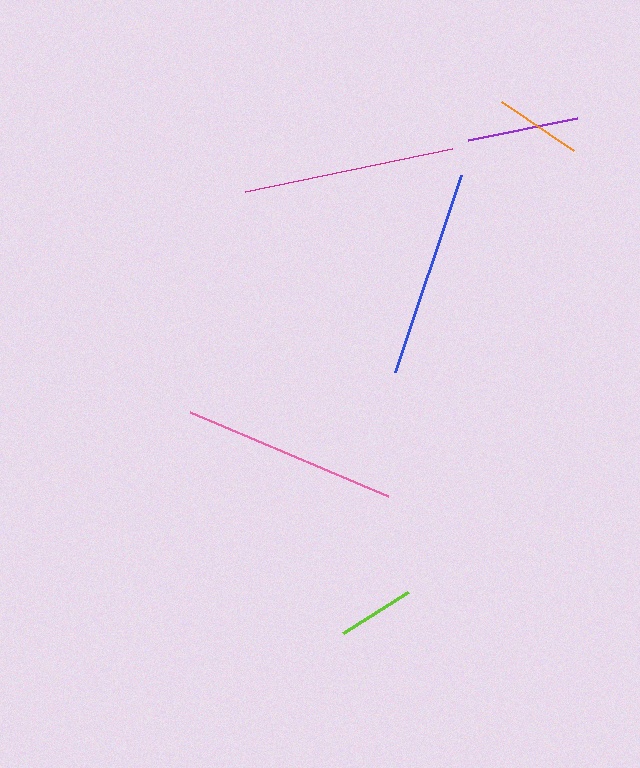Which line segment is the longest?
The pink line is the longest at approximately 215 pixels.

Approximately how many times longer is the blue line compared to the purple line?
The blue line is approximately 1.9 times the length of the purple line.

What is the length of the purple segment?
The purple segment is approximately 111 pixels long.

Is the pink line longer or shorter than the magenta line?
The pink line is longer than the magenta line.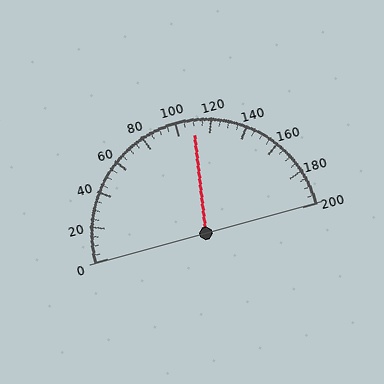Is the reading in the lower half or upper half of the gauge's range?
The reading is in the upper half of the range (0 to 200).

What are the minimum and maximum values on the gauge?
The gauge ranges from 0 to 200.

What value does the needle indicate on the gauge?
The needle indicates approximately 110.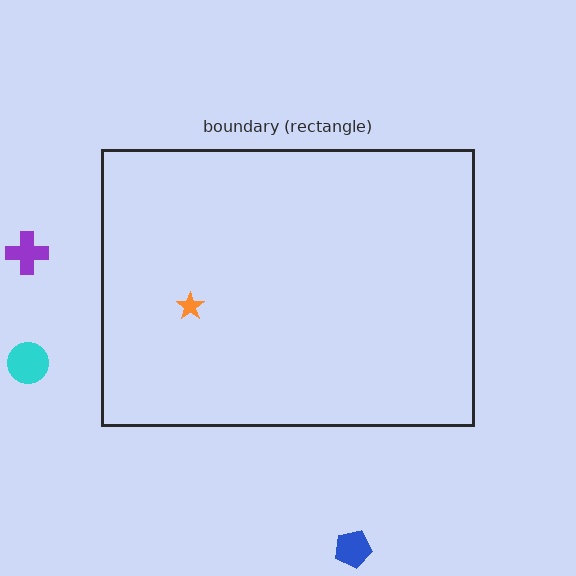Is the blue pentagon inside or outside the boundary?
Outside.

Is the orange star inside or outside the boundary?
Inside.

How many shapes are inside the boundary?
1 inside, 3 outside.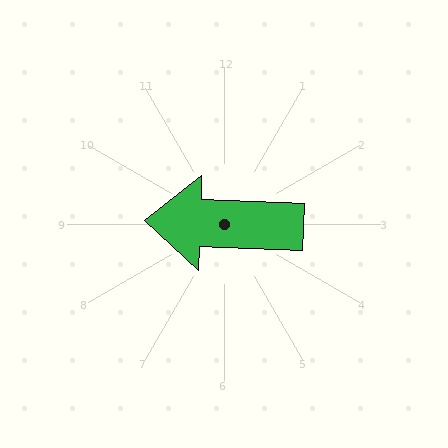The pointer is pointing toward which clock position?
Roughly 9 o'clock.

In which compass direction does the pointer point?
West.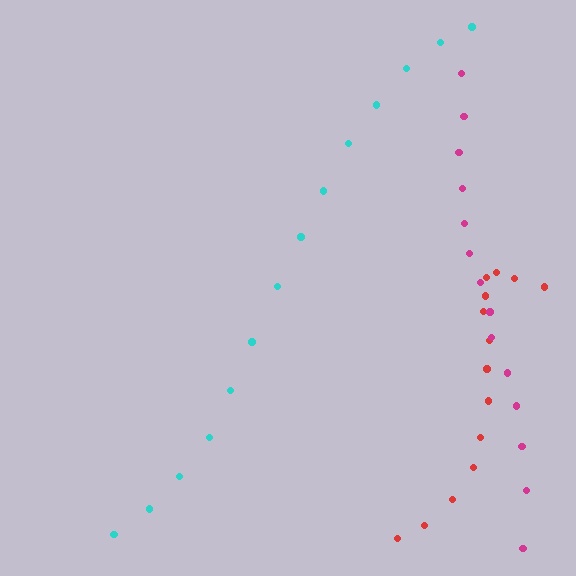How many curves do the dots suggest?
There are 3 distinct paths.